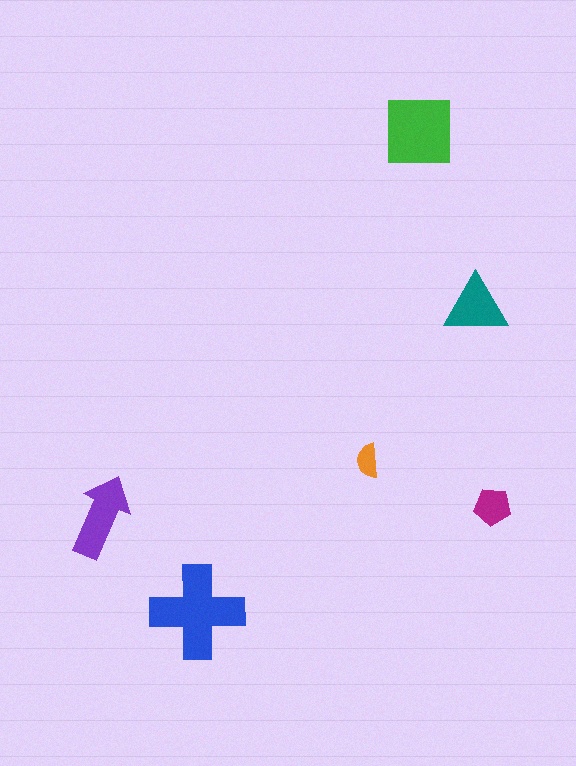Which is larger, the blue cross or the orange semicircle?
The blue cross.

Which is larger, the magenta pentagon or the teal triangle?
The teal triangle.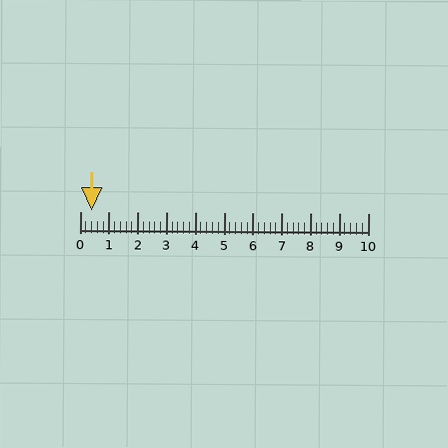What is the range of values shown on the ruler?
The ruler shows values from 0 to 10.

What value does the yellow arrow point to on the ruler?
The yellow arrow points to approximately 0.4.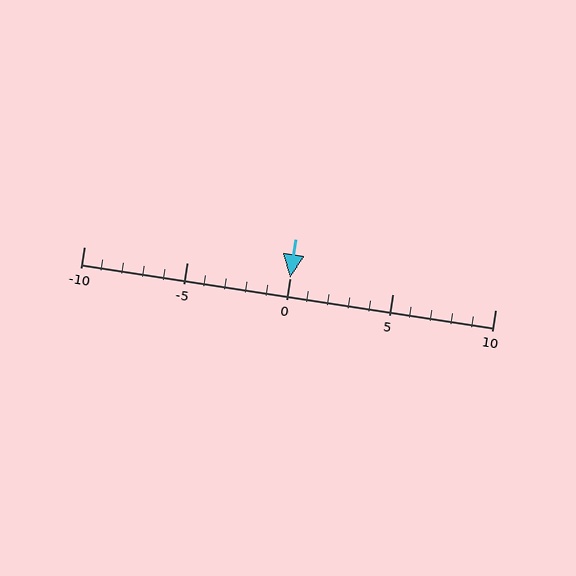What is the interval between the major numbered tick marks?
The major tick marks are spaced 5 units apart.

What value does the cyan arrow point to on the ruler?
The cyan arrow points to approximately 0.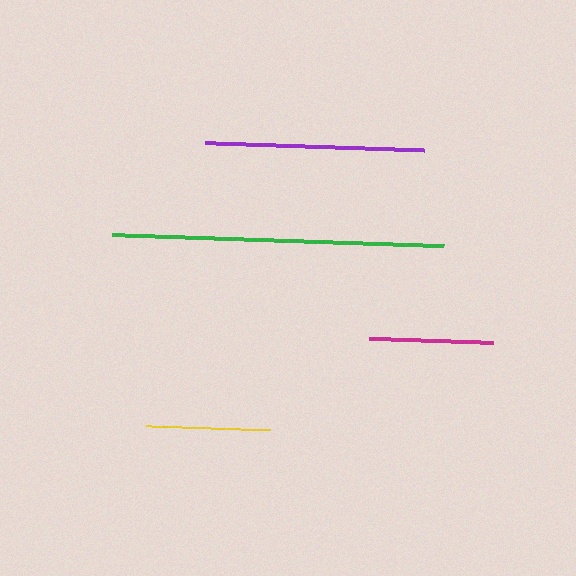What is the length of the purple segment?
The purple segment is approximately 218 pixels long.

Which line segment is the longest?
The green line is the longest at approximately 332 pixels.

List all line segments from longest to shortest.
From longest to shortest: green, purple, magenta, yellow.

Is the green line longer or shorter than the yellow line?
The green line is longer than the yellow line.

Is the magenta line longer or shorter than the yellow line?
The magenta line is longer than the yellow line.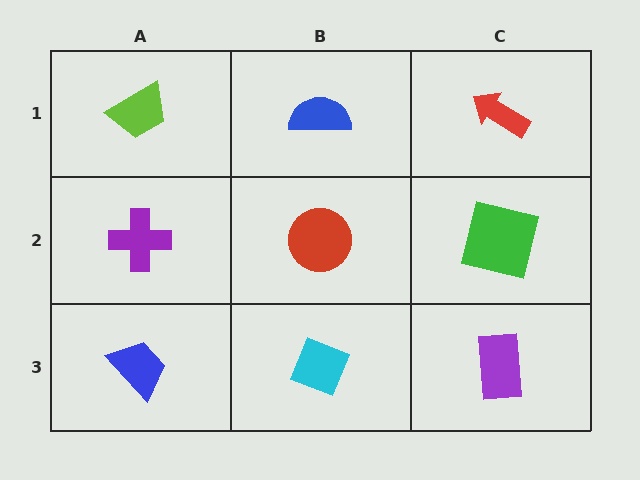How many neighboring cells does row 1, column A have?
2.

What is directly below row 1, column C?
A green square.